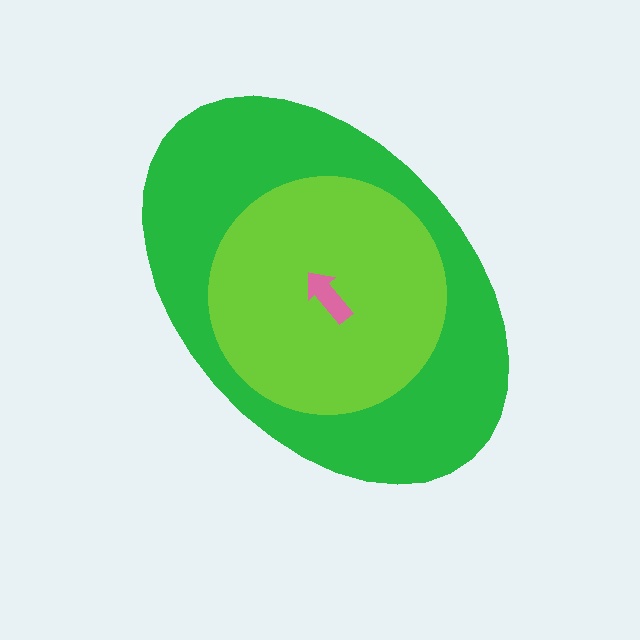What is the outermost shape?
The green ellipse.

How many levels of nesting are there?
3.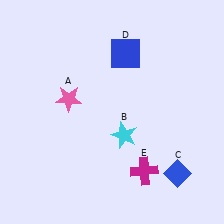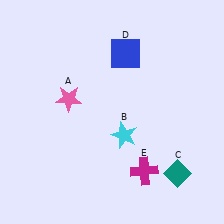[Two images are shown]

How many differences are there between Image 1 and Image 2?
There is 1 difference between the two images.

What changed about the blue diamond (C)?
In Image 1, C is blue. In Image 2, it changed to teal.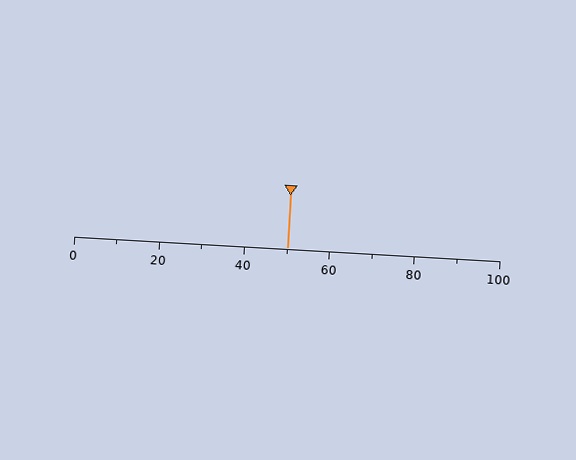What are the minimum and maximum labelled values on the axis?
The axis runs from 0 to 100.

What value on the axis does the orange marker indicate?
The marker indicates approximately 50.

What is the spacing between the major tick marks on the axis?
The major ticks are spaced 20 apart.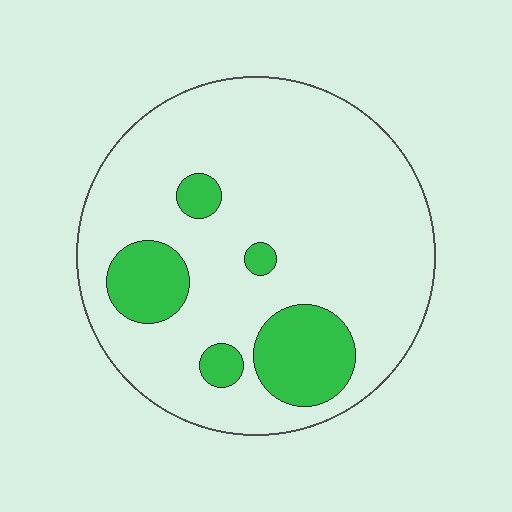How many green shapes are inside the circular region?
5.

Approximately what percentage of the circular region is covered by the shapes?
Approximately 20%.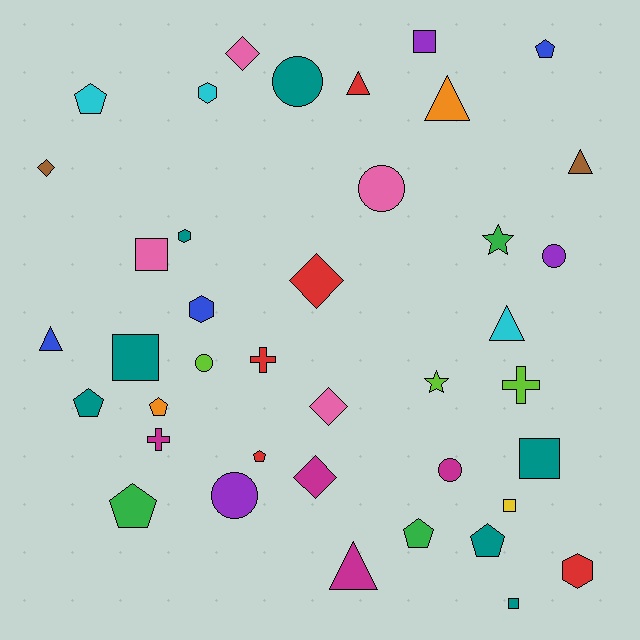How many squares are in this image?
There are 6 squares.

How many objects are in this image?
There are 40 objects.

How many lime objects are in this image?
There are 3 lime objects.